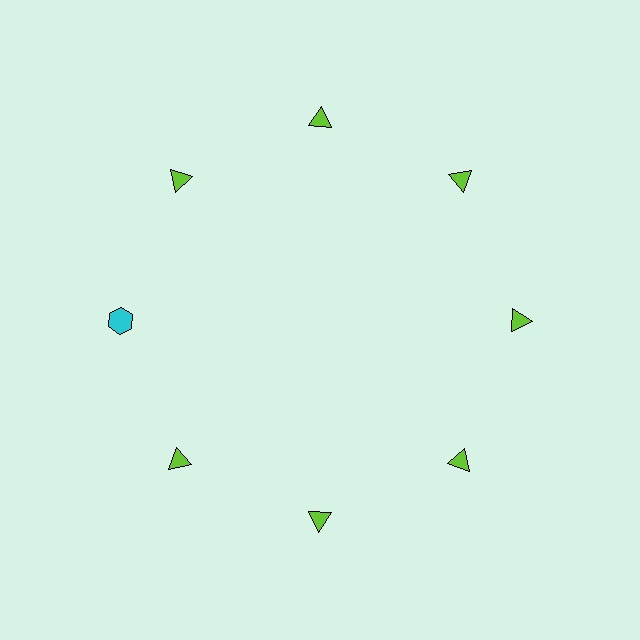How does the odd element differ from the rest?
It differs in both color (cyan instead of lime) and shape (hexagon instead of triangle).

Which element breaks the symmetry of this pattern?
The cyan hexagon at roughly the 9 o'clock position breaks the symmetry. All other shapes are lime triangles.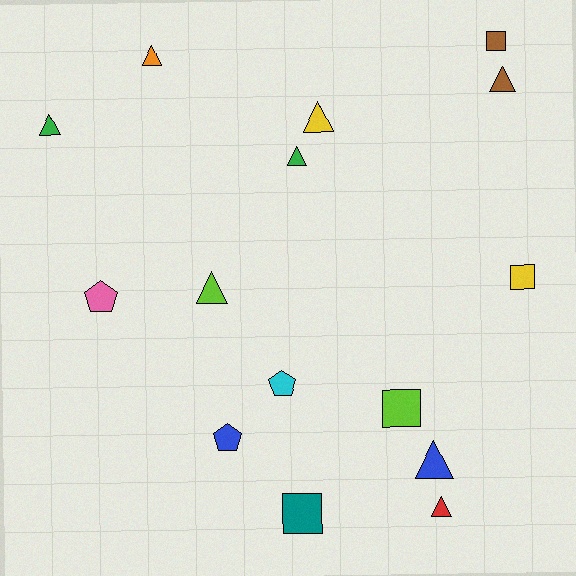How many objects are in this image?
There are 15 objects.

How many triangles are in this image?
There are 8 triangles.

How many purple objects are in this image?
There are no purple objects.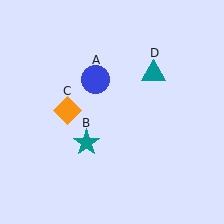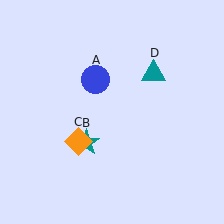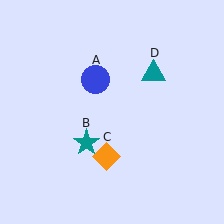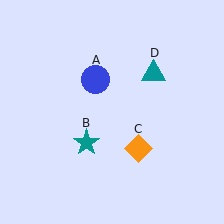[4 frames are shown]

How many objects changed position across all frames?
1 object changed position: orange diamond (object C).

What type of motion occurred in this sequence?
The orange diamond (object C) rotated counterclockwise around the center of the scene.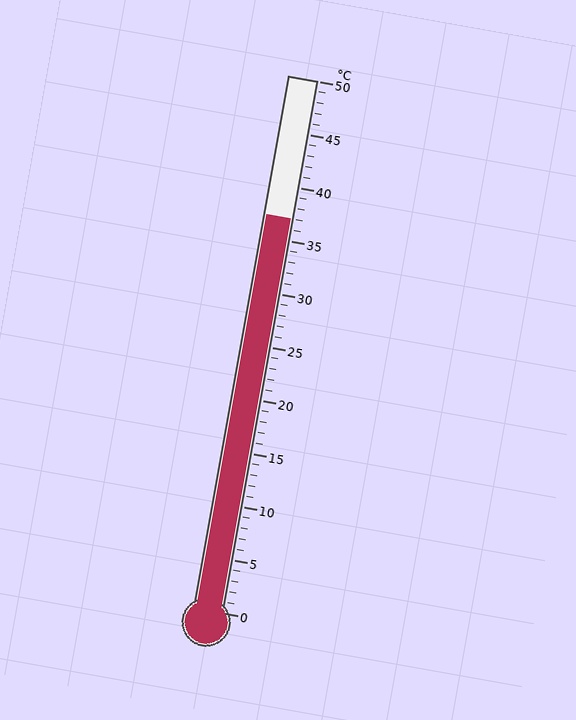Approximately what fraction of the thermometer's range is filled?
The thermometer is filled to approximately 75% of its range.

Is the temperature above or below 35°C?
The temperature is above 35°C.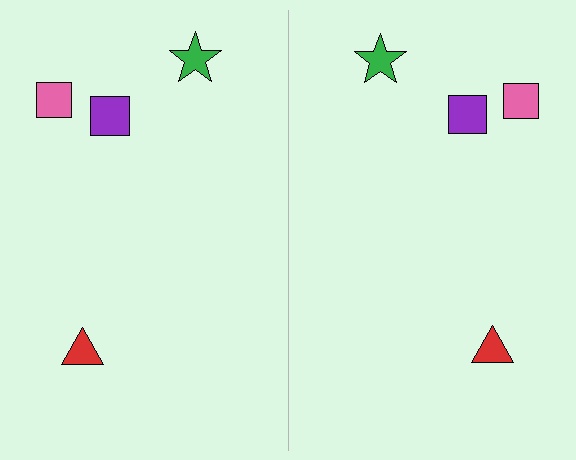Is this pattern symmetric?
Yes, this pattern has bilateral (reflection) symmetry.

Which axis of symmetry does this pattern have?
The pattern has a vertical axis of symmetry running through the center of the image.